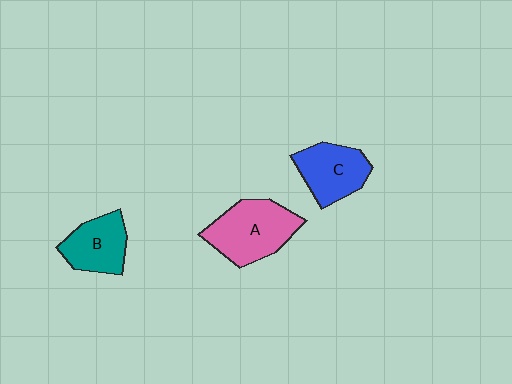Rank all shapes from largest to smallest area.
From largest to smallest: A (pink), C (blue), B (teal).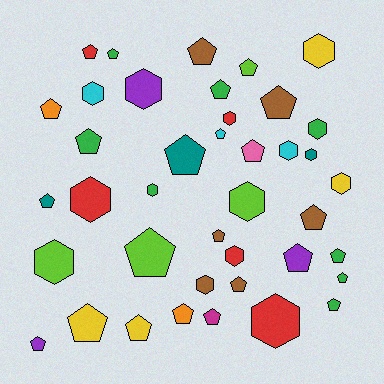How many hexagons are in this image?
There are 15 hexagons.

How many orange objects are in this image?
There are 2 orange objects.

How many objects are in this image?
There are 40 objects.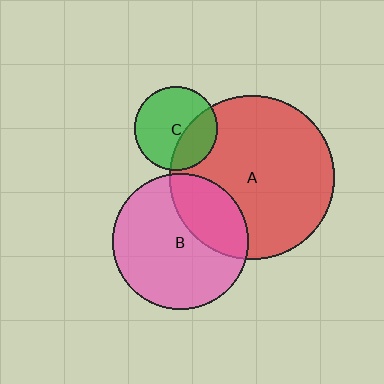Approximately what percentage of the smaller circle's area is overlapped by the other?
Approximately 30%.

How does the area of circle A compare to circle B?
Approximately 1.5 times.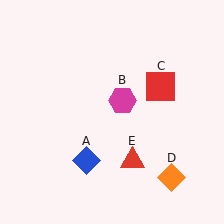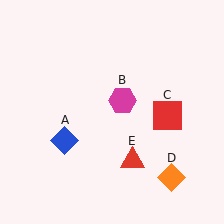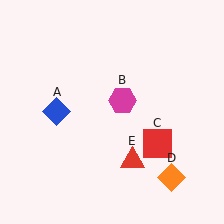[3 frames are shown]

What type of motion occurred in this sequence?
The blue diamond (object A), red square (object C) rotated clockwise around the center of the scene.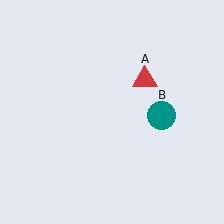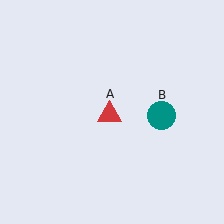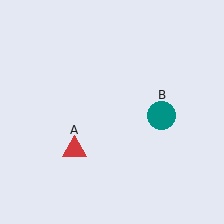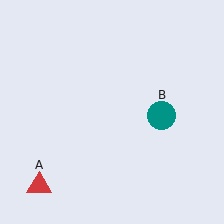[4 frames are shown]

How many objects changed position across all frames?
1 object changed position: red triangle (object A).